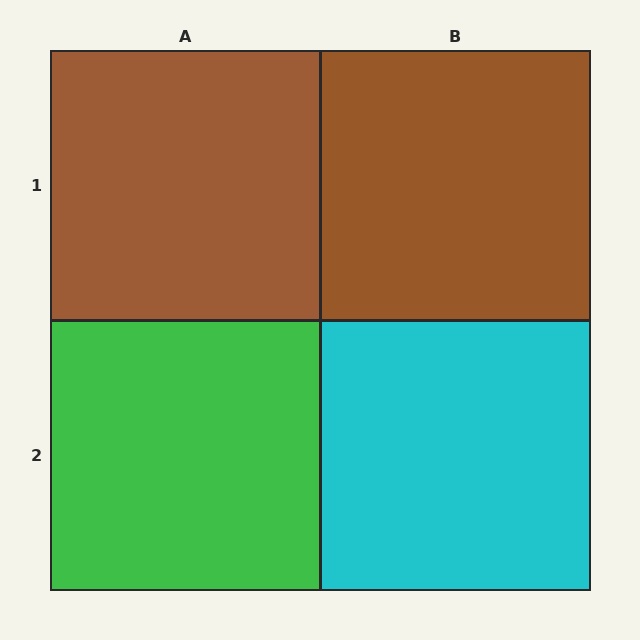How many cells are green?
1 cell is green.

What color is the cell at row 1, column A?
Brown.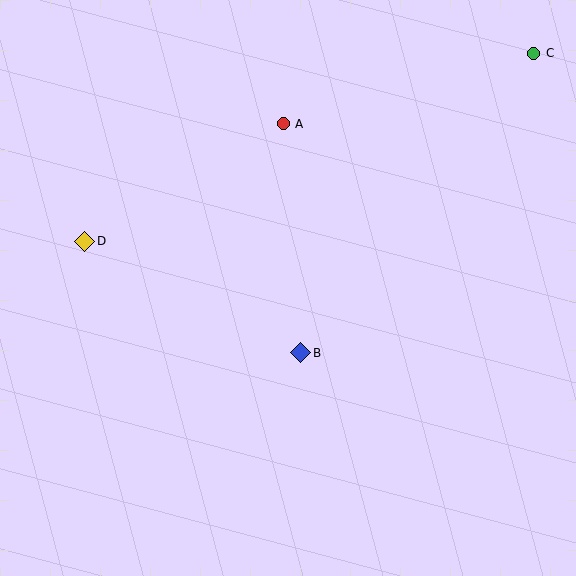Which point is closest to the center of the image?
Point B at (301, 353) is closest to the center.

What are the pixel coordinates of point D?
Point D is at (85, 241).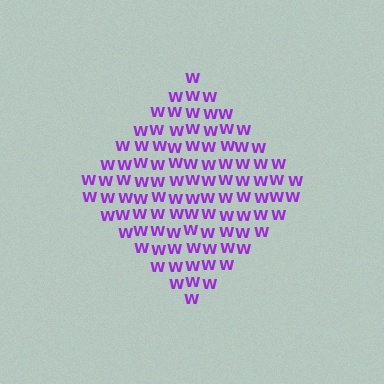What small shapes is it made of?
It is made of small letter W's.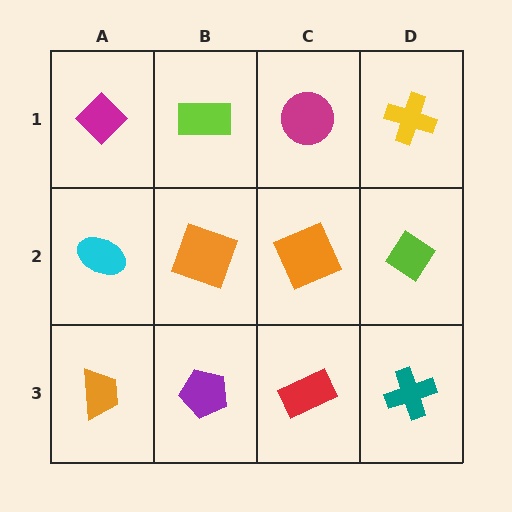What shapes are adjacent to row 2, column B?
A lime rectangle (row 1, column B), a purple pentagon (row 3, column B), a cyan ellipse (row 2, column A), an orange square (row 2, column C).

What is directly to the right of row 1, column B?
A magenta circle.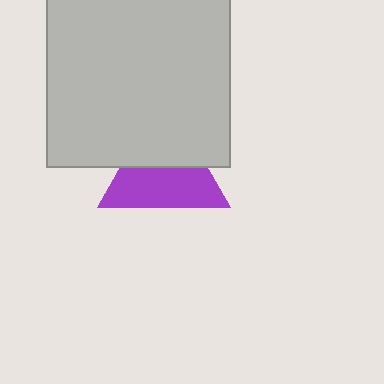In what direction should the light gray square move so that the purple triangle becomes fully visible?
The light gray square should move up. That is the shortest direction to clear the overlap and leave the purple triangle fully visible.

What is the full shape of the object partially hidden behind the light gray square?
The partially hidden object is a purple triangle.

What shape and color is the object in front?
The object in front is a light gray square.